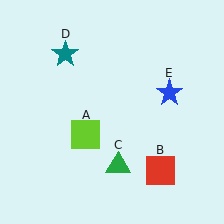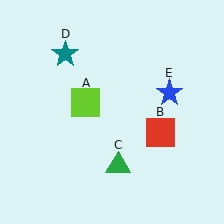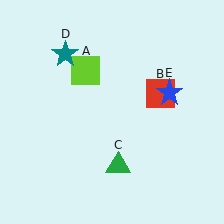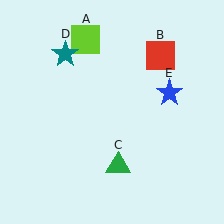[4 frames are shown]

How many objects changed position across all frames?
2 objects changed position: lime square (object A), red square (object B).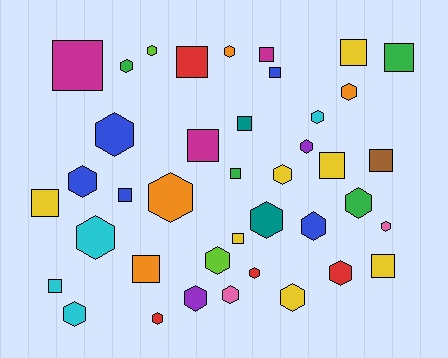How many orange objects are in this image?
There are 4 orange objects.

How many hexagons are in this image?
There are 23 hexagons.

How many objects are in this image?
There are 40 objects.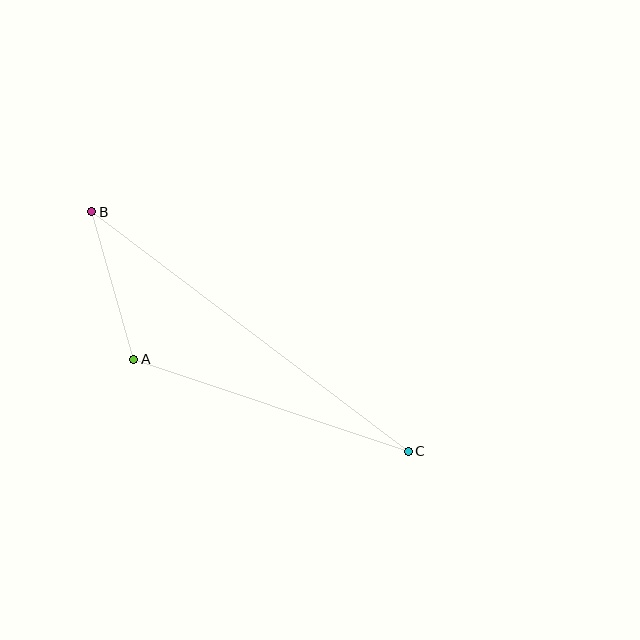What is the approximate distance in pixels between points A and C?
The distance between A and C is approximately 289 pixels.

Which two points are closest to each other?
Points A and B are closest to each other.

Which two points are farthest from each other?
Points B and C are farthest from each other.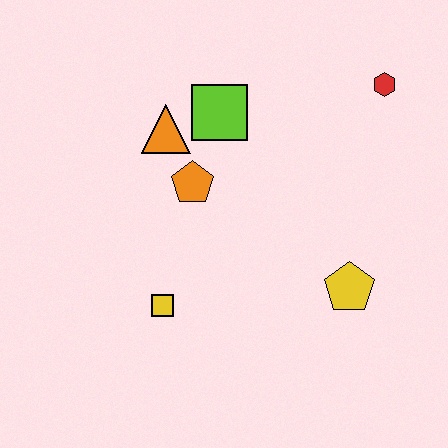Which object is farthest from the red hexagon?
The yellow square is farthest from the red hexagon.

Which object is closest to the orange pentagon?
The orange triangle is closest to the orange pentagon.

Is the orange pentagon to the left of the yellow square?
No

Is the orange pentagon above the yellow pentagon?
Yes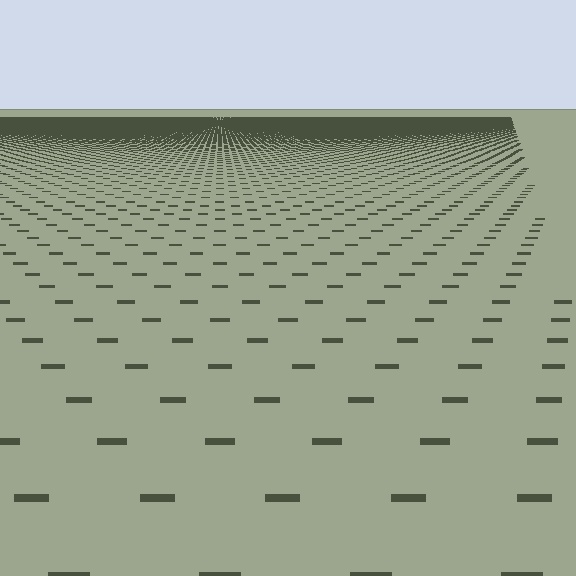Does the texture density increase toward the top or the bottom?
Density increases toward the top.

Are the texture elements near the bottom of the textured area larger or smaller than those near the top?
Larger. Near the bottom, elements are closer to the viewer and appear at a bigger on-screen size.